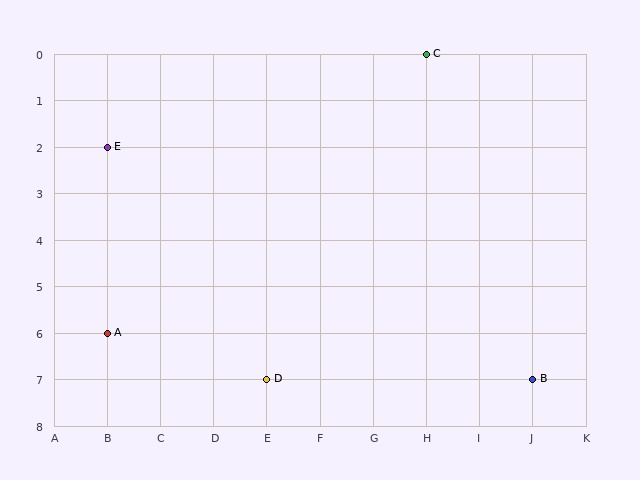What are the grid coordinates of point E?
Point E is at grid coordinates (B, 2).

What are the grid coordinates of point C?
Point C is at grid coordinates (H, 0).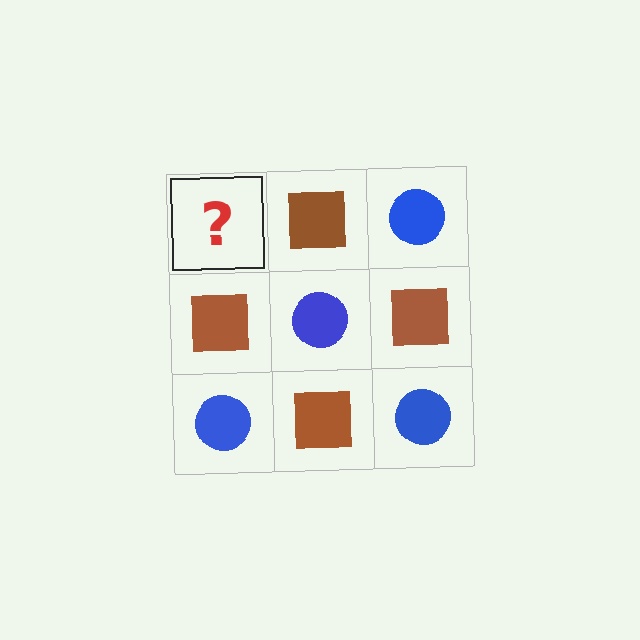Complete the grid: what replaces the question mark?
The question mark should be replaced with a blue circle.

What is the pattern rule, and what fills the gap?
The rule is that it alternates blue circle and brown square in a checkerboard pattern. The gap should be filled with a blue circle.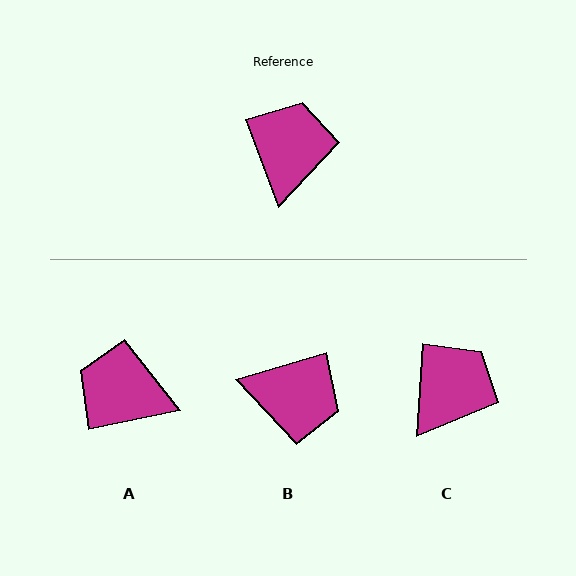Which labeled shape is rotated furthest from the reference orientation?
B, about 94 degrees away.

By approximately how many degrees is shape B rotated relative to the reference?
Approximately 94 degrees clockwise.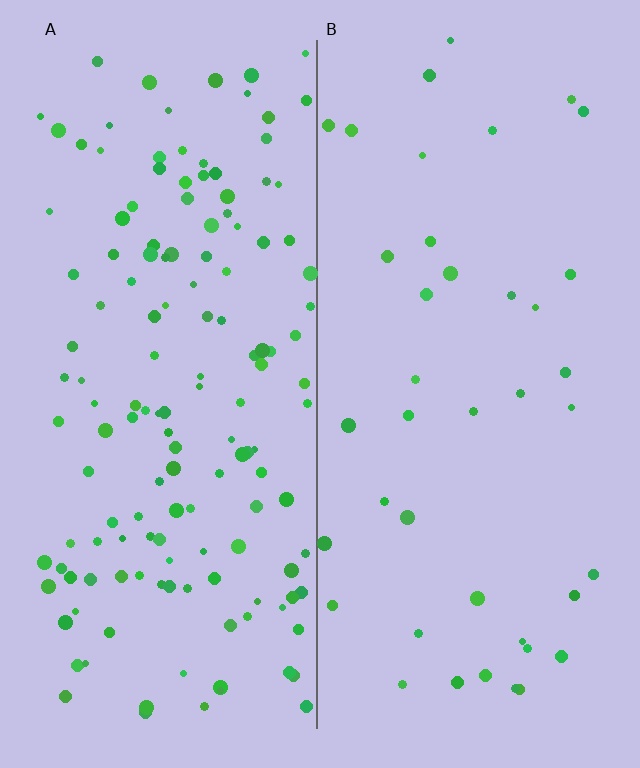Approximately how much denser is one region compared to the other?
Approximately 3.6× — region A over region B.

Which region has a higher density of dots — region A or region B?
A (the left).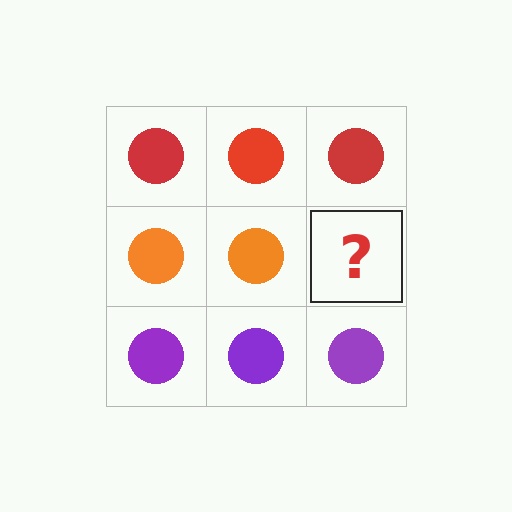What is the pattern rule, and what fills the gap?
The rule is that each row has a consistent color. The gap should be filled with an orange circle.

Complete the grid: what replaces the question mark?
The question mark should be replaced with an orange circle.